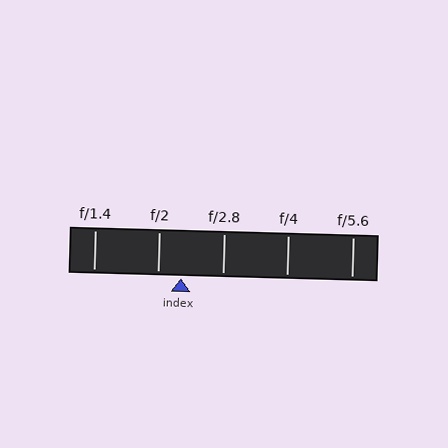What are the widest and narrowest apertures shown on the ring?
The widest aperture shown is f/1.4 and the narrowest is f/5.6.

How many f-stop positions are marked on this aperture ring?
There are 5 f-stop positions marked.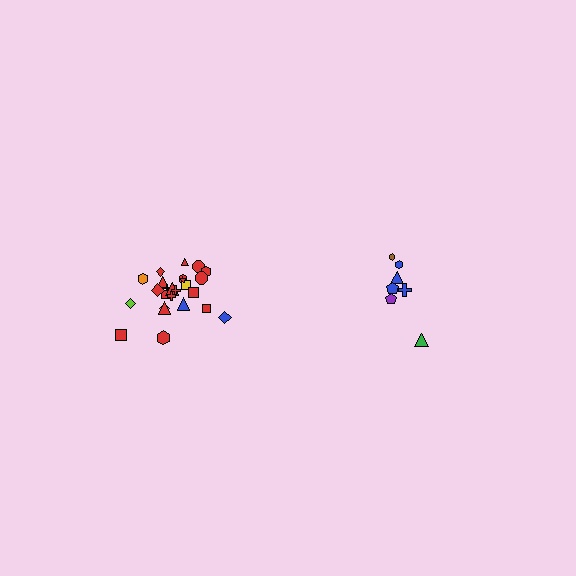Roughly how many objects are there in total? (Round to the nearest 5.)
Roughly 30 objects in total.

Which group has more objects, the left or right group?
The left group.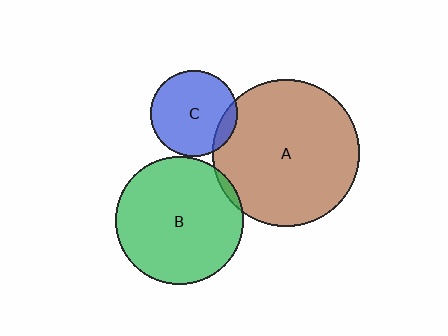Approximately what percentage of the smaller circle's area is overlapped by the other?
Approximately 10%.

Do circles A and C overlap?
Yes.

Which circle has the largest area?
Circle A (brown).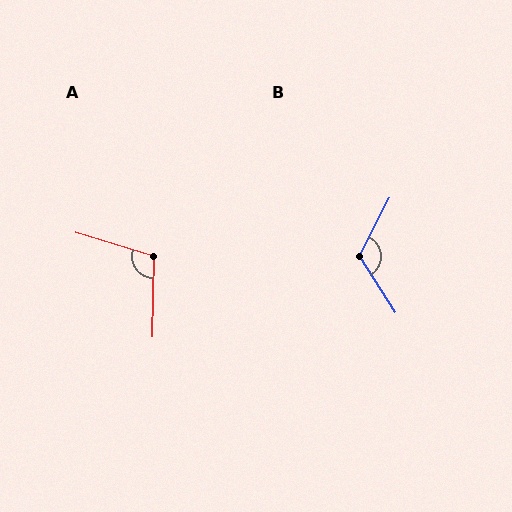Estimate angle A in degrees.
Approximately 106 degrees.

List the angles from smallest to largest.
A (106°), B (120°).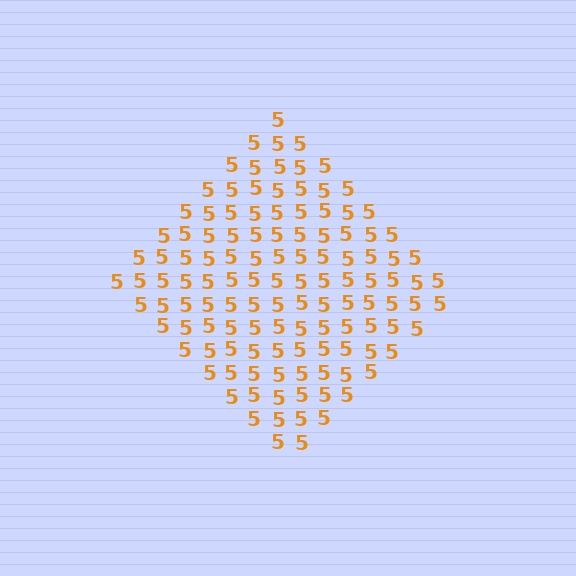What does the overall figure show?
The overall figure shows a diamond.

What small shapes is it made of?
It is made of small digit 5's.